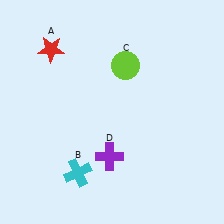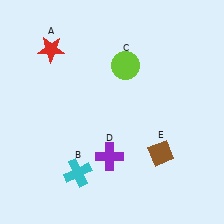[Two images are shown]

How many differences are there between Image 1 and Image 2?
There is 1 difference between the two images.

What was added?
A brown diamond (E) was added in Image 2.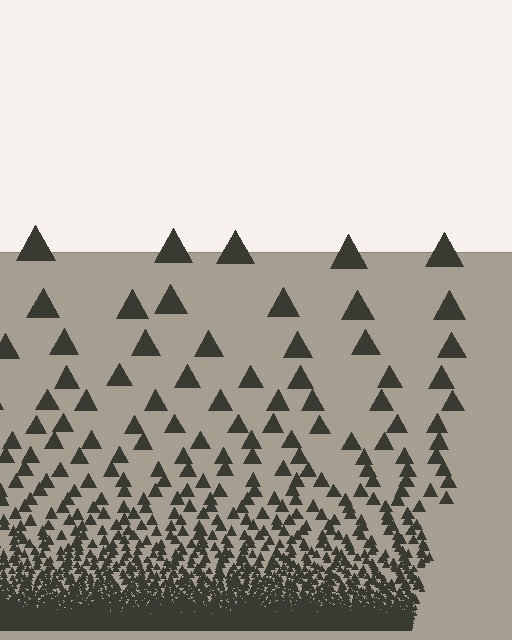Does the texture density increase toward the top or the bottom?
Density increases toward the bottom.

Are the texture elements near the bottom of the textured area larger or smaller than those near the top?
Smaller. The gradient is inverted — elements near the bottom are smaller and denser.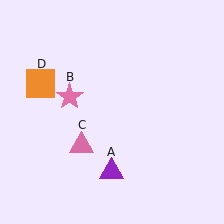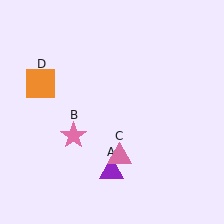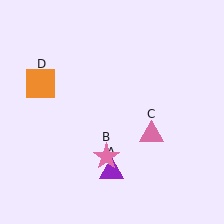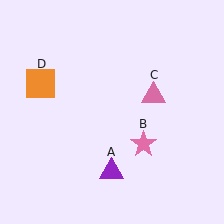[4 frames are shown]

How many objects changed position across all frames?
2 objects changed position: pink star (object B), pink triangle (object C).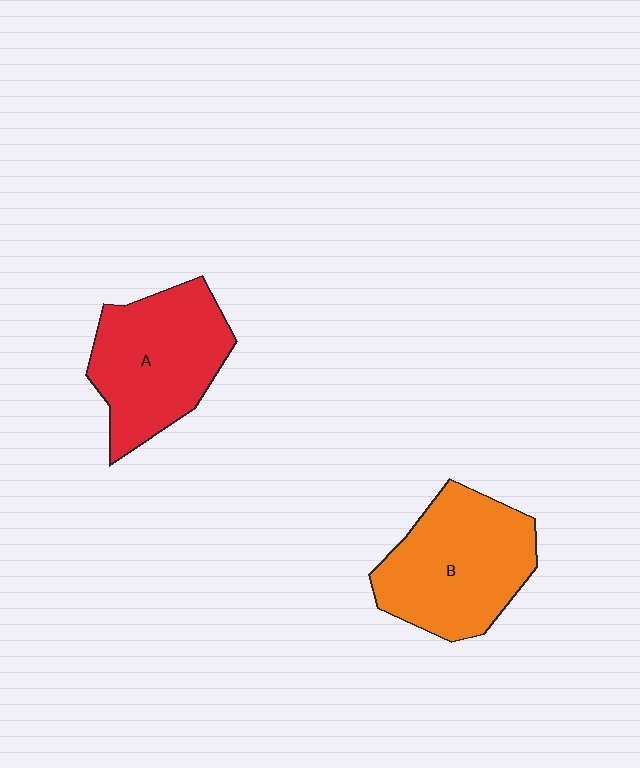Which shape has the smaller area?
Shape A (red).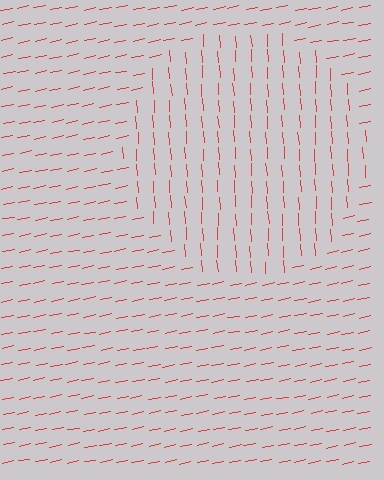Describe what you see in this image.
The image is filled with small red line segments. A circle region in the image has lines oriented differently from the surrounding lines, creating a visible texture boundary.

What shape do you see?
I see a circle.